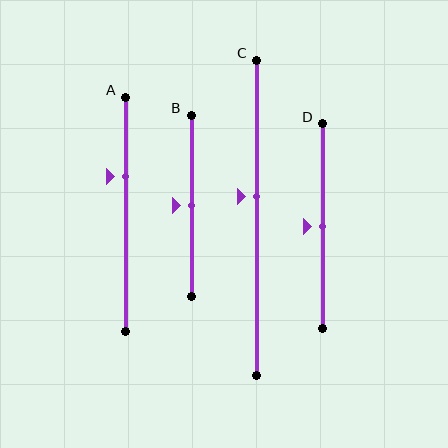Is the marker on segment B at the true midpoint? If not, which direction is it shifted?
Yes, the marker on segment B is at the true midpoint.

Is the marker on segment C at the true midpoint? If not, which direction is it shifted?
No, the marker on segment C is shifted upward by about 7% of the segment length.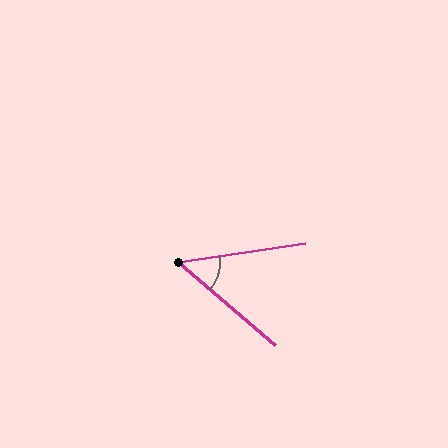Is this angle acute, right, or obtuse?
It is acute.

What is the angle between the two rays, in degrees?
Approximately 49 degrees.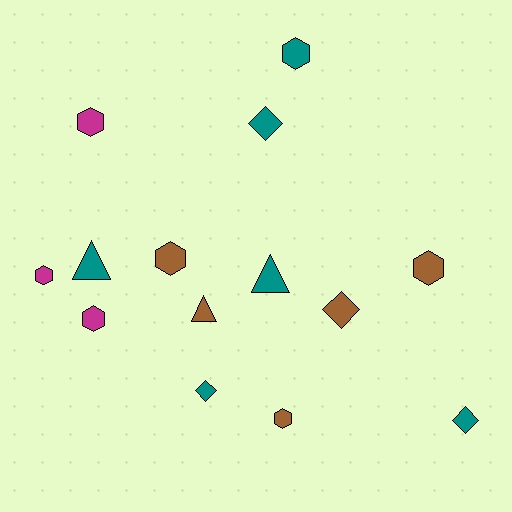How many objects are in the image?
There are 14 objects.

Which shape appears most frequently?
Hexagon, with 7 objects.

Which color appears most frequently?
Teal, with 6 objects.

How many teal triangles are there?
There are 2 teal triangles.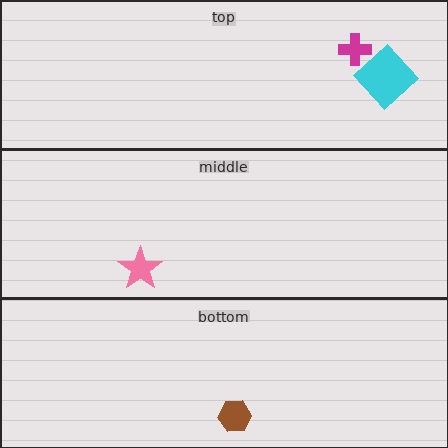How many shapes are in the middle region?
1.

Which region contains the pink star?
The middle region.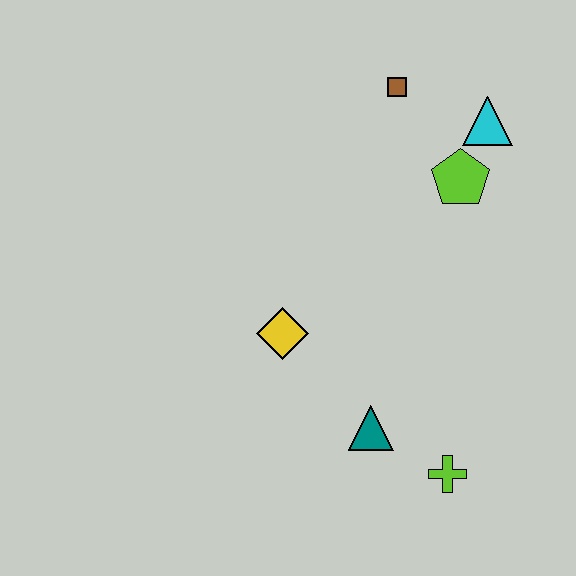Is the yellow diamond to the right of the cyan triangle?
No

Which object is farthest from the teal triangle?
The brown square is farthest from the teal triangle.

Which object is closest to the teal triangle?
The lime cross is closest to the teal triangle.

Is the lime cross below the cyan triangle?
Yes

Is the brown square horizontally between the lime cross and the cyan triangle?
No